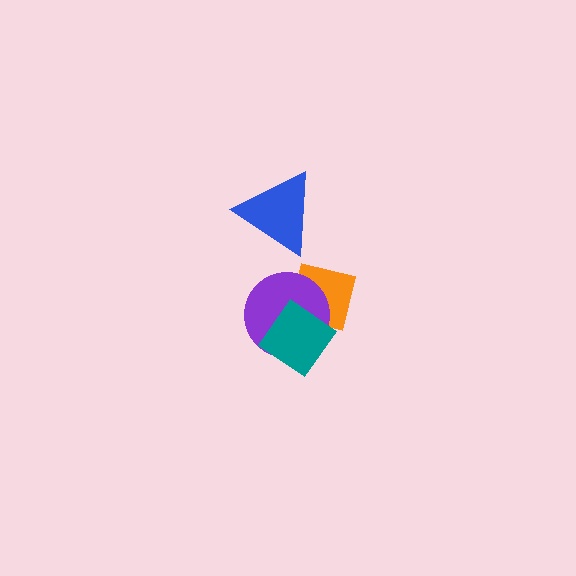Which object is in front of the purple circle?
The teal diamond is in front of the purple circle.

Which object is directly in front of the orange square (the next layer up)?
The purple circle is directly in front of the orange square.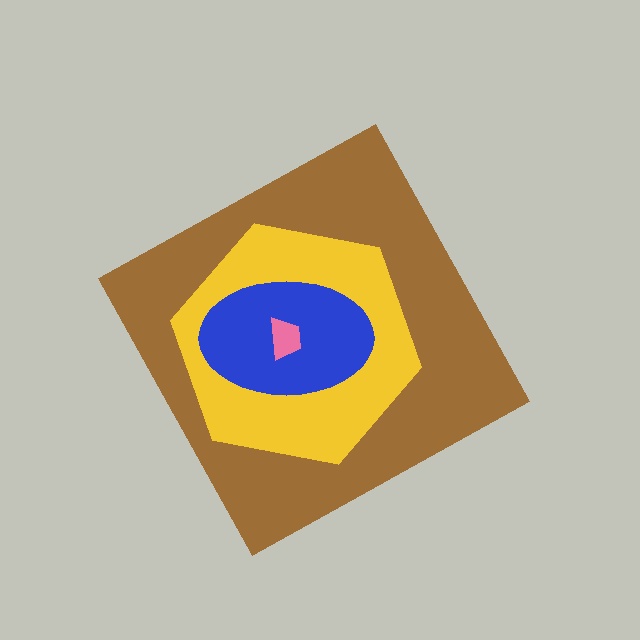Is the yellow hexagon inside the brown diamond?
Yes.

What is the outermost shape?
The brown diamond.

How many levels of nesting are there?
4.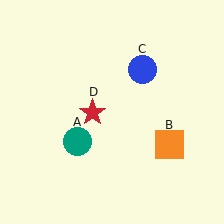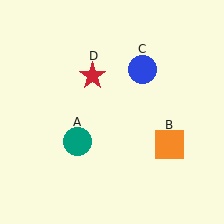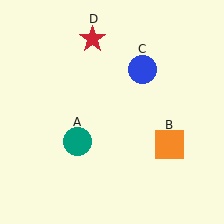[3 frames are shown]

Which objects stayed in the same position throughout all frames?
Teal circle (object A) and orange square (object B) and blue circle (object C) remained stationary.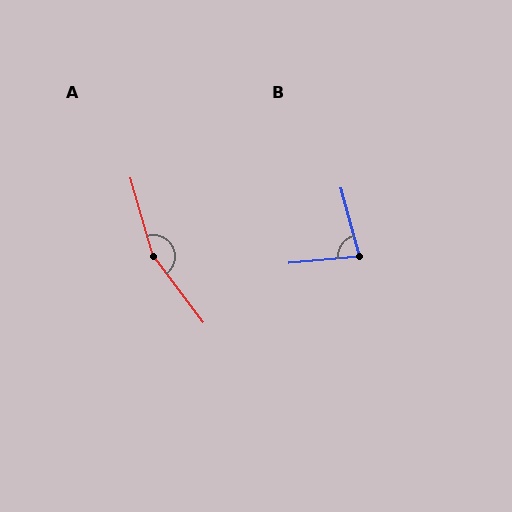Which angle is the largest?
A, at approximately 158 degrees.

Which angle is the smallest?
B, at approximately 81 degrees.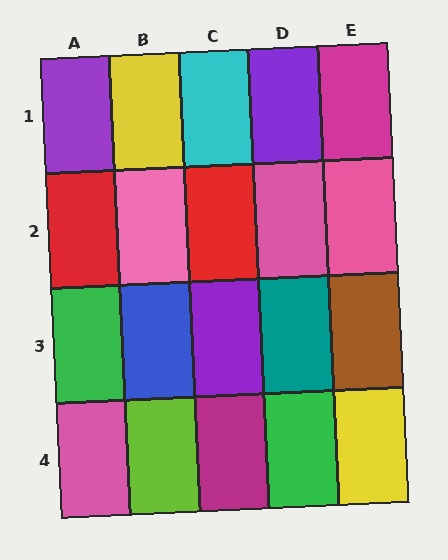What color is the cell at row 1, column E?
Magenta.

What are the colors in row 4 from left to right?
Pink, lime, magenta, green, yellow.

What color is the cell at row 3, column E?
Brown.